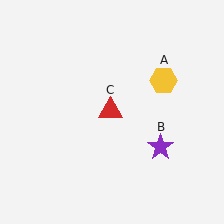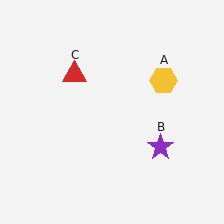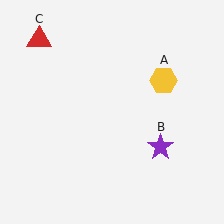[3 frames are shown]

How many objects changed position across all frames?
1 object changed position: red triangle (object C).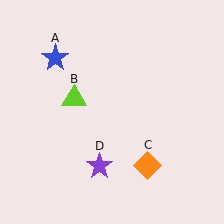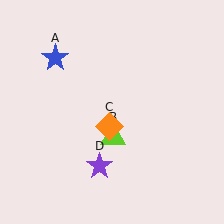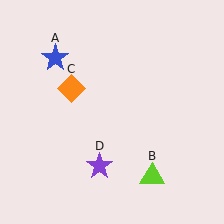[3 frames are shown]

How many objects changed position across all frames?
2 objects changed position: lime triangle (object B), orange diamond (object C).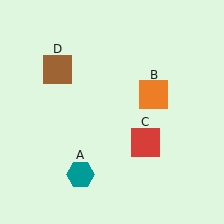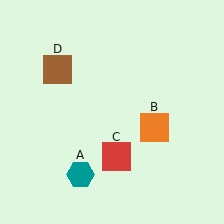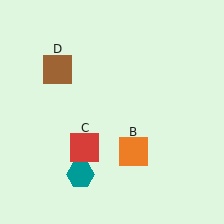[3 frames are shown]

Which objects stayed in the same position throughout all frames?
Teal hexagon (object A) and brown square (object D) remained stationary.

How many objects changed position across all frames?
2 objects changed position: orange square (object B), red square (object C).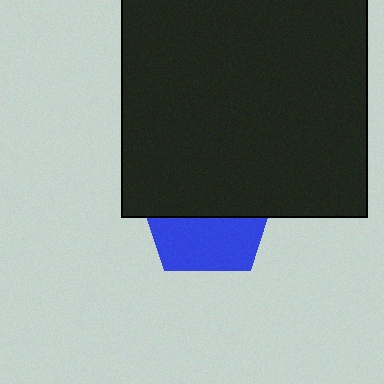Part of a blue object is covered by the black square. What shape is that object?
It is a pentagon.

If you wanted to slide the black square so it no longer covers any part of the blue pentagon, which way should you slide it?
Slide it up — that is the most direct way to separate the two shapes.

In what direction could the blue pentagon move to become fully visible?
The blue pentagon could move down. That would shift it out from behind the black square entirely.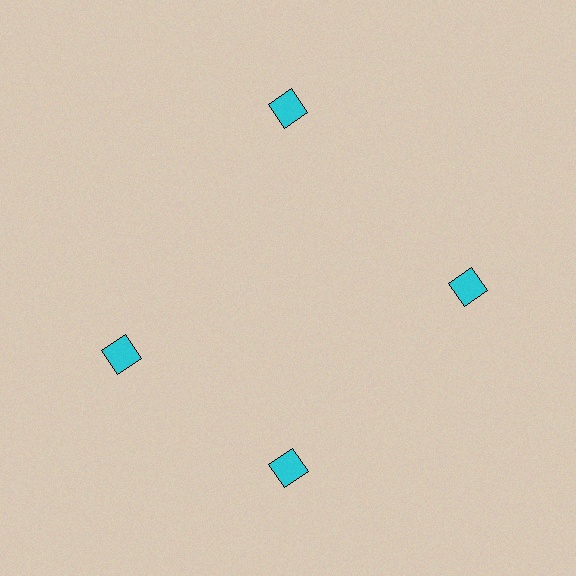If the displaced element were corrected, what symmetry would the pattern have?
It would have 4-fold rotational symmetry — the pattern would map onto itself every 90 degrees.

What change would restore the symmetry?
The symmetry would be restored by rotating it back into even spacing with its neighbors so that all 4 squares sit at equal angles and equal distance from the center.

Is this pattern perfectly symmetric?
No. The 4 cyan squares are arranged in a ring, but one element near the 9 o'clock position is rotated out of alignment along the ring, breaking the 4-fold rotational symmetry.